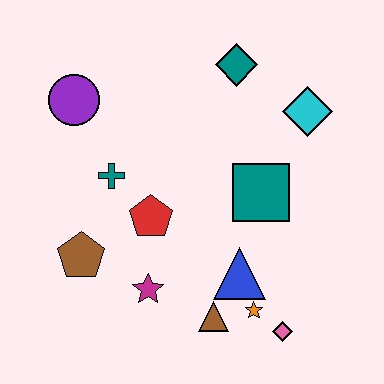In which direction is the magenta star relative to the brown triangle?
The magenta star is to the left of the brown triangle.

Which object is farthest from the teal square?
The purple circle is farthest from the teal square.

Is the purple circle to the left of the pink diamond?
Yes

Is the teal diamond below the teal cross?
No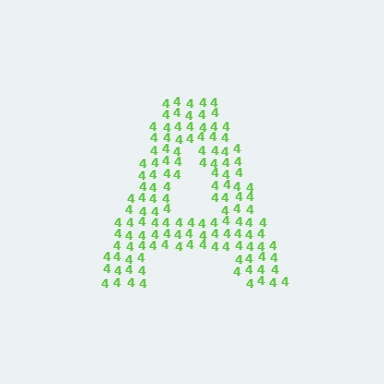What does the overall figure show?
The overall figure shows the letter A.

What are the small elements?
The small elements are digit 4's.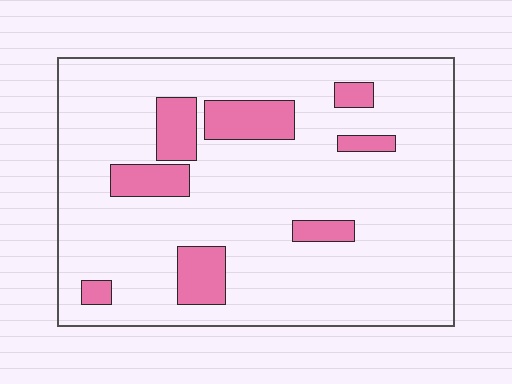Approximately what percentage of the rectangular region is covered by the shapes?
Approximately 15%.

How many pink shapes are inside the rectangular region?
8.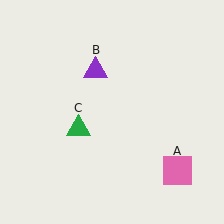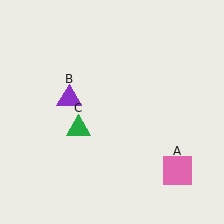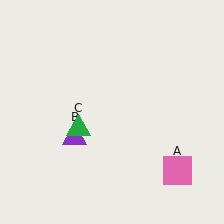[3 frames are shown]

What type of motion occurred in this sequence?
The purple triangle (object B) rotated counterclockwise around the center of the scene.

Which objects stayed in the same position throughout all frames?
Pink square (object A) and green triangle (object C) remained stationary.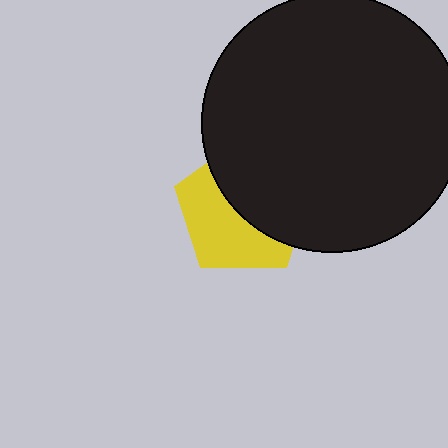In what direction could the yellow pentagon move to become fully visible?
The yellow pentagon could move toward the lower-left. That would shift it out from behind the black circle entirely.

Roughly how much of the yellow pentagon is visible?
About half of it is visible (roughly 49%).